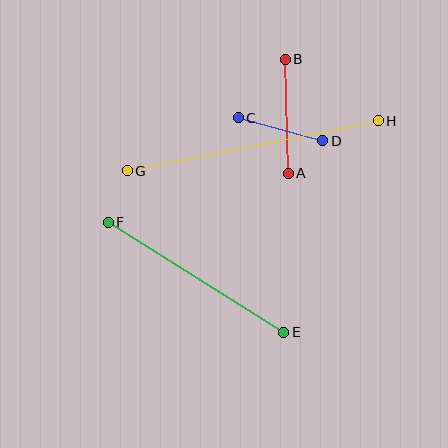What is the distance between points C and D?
The distance is approximately 88 pixels.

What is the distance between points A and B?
The distance is approximately 114 pixels.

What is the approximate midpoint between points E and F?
The midpoint is at approximately (196, 277) pixels.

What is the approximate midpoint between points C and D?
The midpoint is at approximately (281, 129) pixels.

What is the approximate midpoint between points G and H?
The midpoint is at approximately (253, 146) pixels.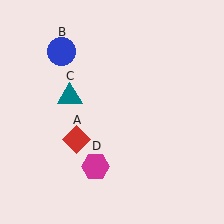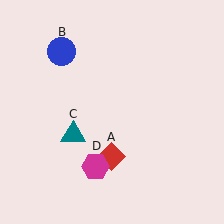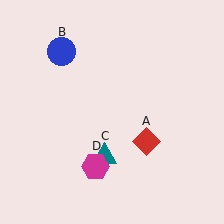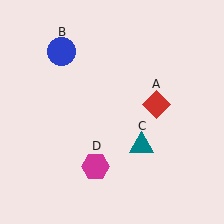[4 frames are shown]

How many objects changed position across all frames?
2 objects changed position: red diamond (object A), teal triangle (object C).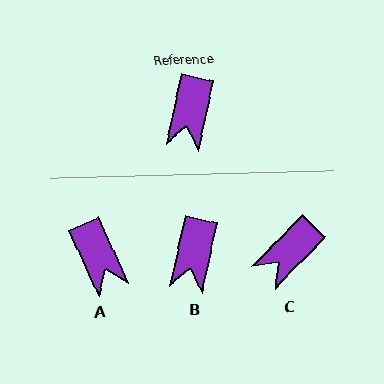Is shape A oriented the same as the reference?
No, it is off by about 37 degrees.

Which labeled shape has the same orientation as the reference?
B.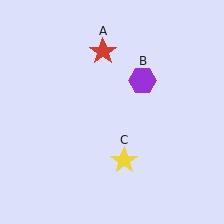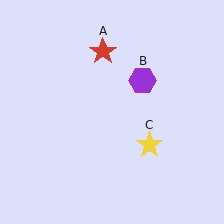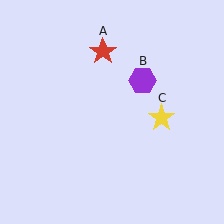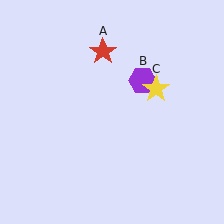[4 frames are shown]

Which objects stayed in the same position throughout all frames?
Red star (object A) and purple hexagon (object B) remained stationary.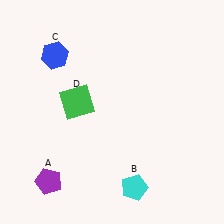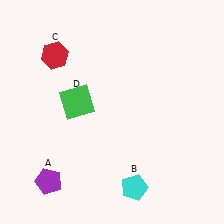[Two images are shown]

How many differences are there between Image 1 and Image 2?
There is 1 difference between the two images.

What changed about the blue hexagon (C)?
In Image 1, C is blue. In Image 2, it changed to red.